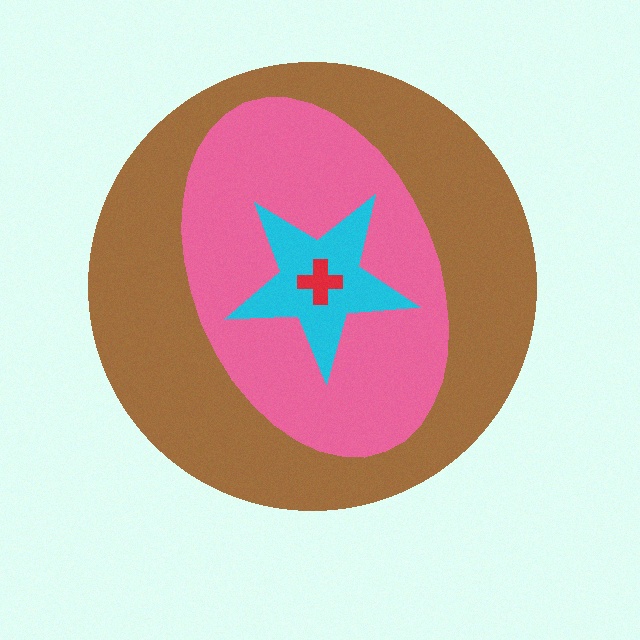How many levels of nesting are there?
4.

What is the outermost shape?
The brown circle.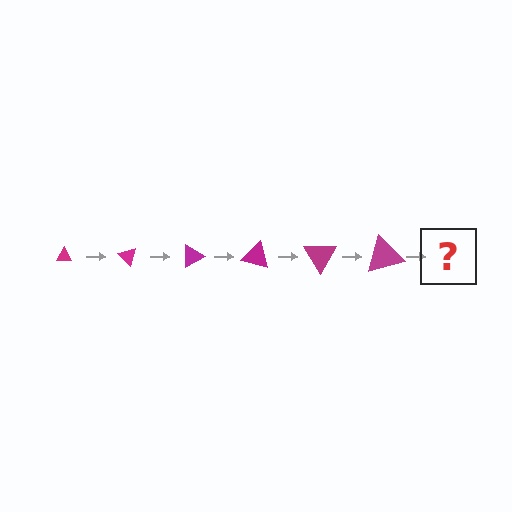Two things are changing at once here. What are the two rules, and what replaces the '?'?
The two rules are that the triangle grows larger each step and it rotates 45 degrees each step. The '?' should be a triangle, larger than the previous one and rotated 270 degrees from the start.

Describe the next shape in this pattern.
It should be a triangle, larger than the previous one and rotated 270 degrees from the start.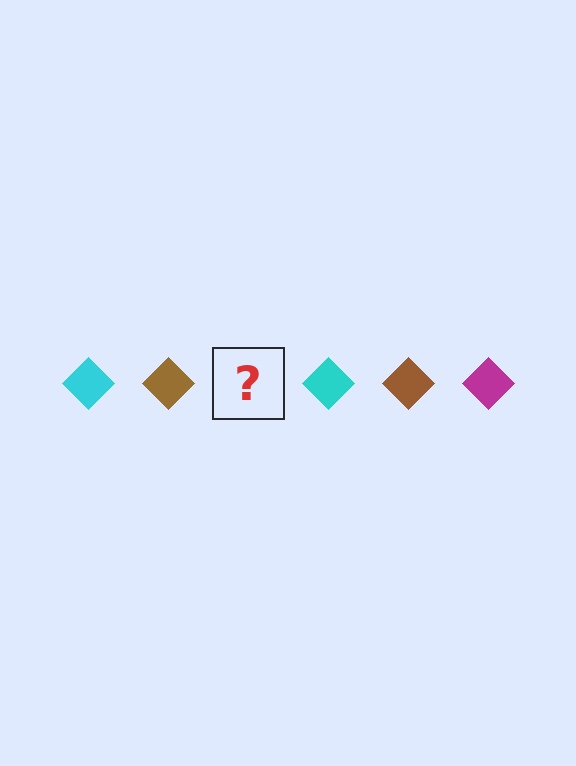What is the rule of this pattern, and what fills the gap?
The rule is that the pattern cycles through cyan, brown, magenta diamonds. The gap should be filled with a magenta diamond.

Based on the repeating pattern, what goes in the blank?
The blank should be a magenta diamond.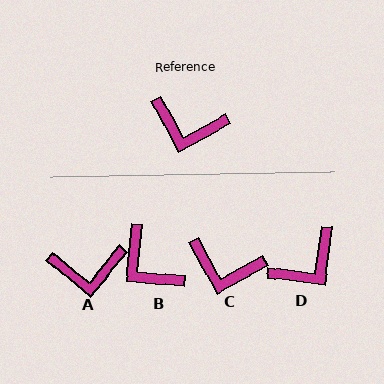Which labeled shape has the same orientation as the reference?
C.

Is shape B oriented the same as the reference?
No, it is off by about 34 degrees.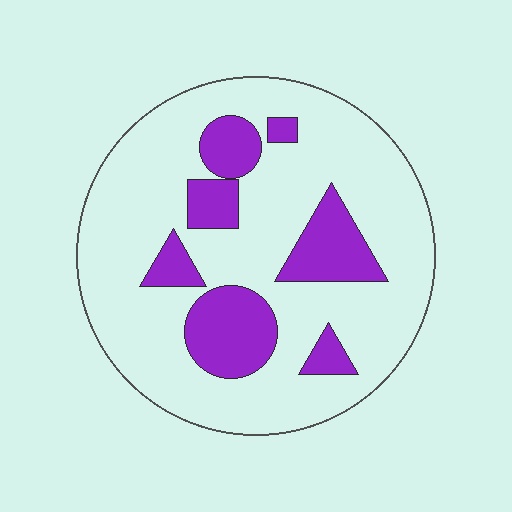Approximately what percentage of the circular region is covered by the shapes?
Approximately 25%.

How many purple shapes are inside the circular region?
7.